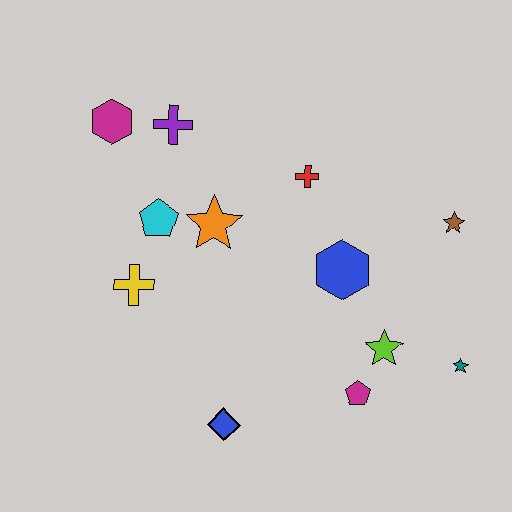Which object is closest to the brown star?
The blue hexagon is closest to the brown star.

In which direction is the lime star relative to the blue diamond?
The lime star is to the right of the blue diamond.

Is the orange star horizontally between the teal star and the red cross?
No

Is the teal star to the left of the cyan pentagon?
No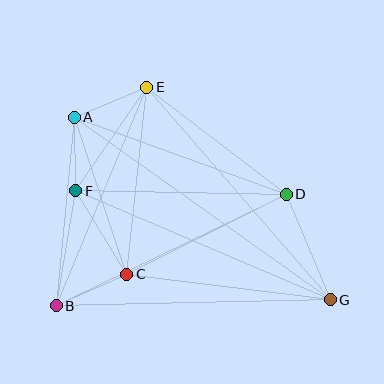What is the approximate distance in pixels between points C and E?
The distance between C and E is approximately 188 pixels.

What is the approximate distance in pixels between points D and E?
The distance between D and E is approximately 176 pixels.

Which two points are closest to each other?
Points A and F are closest to each other.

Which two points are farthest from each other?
Points A and G are farthest from each other.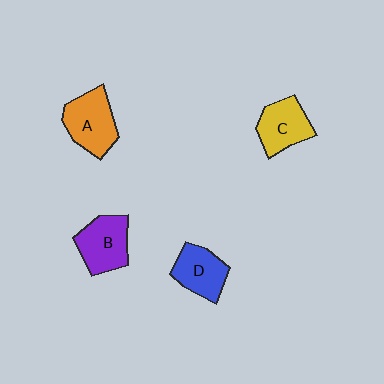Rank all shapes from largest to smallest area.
From largest to smallest: A (orange), B (purple), C (yellow), D (blue).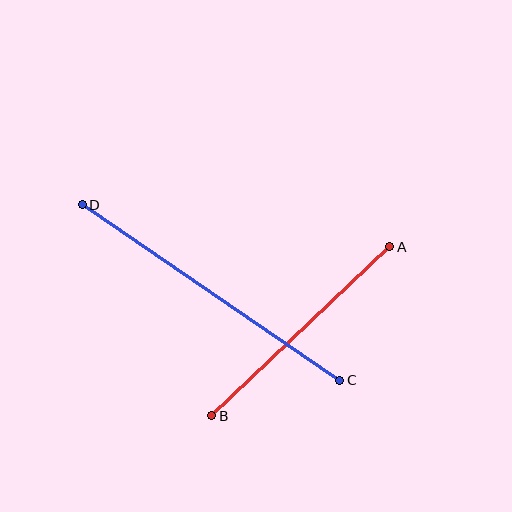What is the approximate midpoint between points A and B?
The midpoint is at approximately (301, 331) pixels.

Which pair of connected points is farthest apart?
Points C and D are farthest apart.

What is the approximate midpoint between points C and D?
The midpoint is at approximately (211, 292) pixels.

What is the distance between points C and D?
The distance is approximately 312 pixels.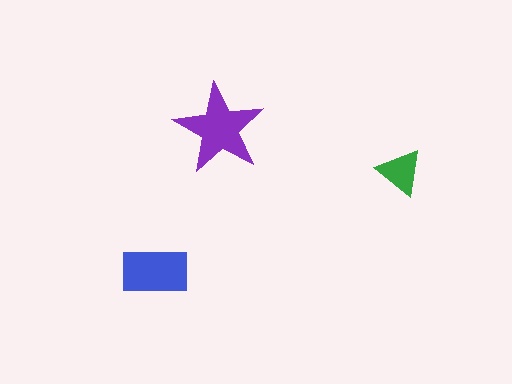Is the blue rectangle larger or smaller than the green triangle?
Larger.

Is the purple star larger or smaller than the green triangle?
Larger.